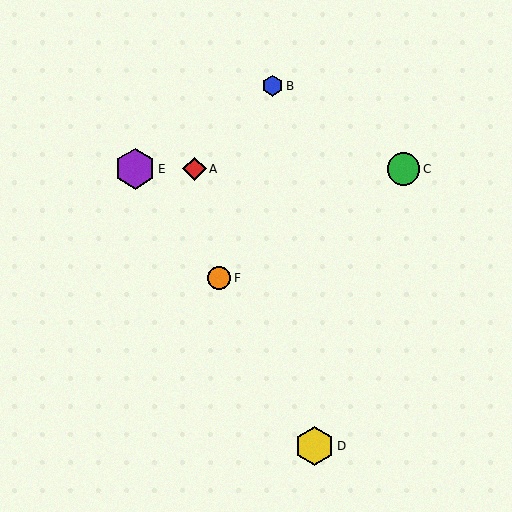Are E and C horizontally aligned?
Yes, both are at y≈169.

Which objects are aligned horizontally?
Objects A, C, E are aligned horizontally.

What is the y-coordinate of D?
Object D is at y≈446.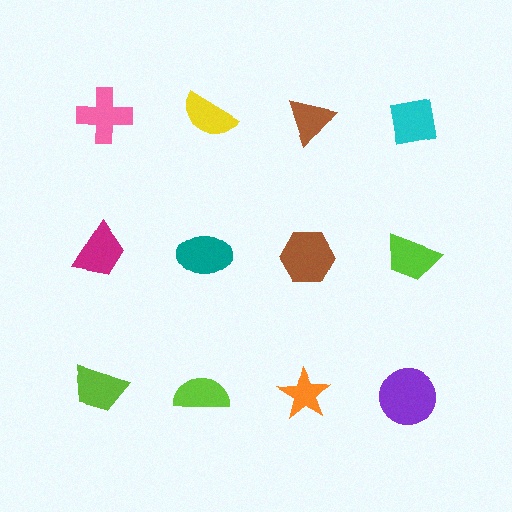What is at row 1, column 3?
A brown triangle.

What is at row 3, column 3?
An orange star.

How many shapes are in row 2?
4 shapes.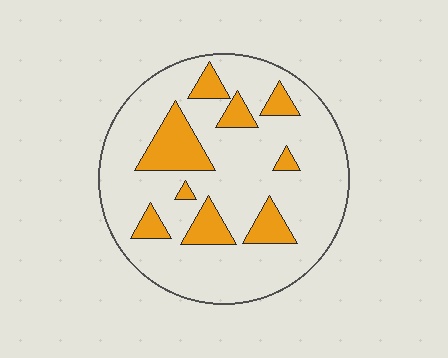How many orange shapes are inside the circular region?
9.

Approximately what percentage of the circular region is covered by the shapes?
Approximately 20%.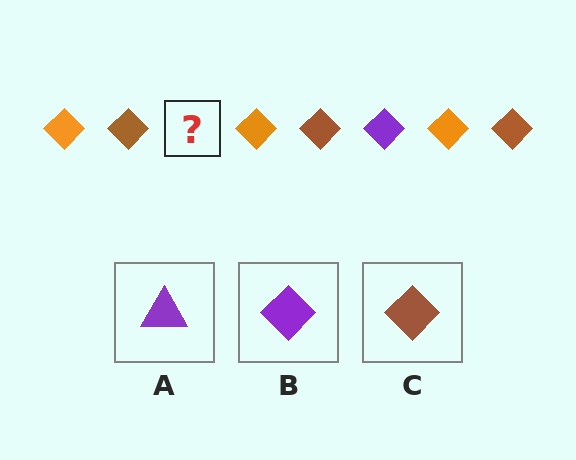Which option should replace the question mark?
Option B.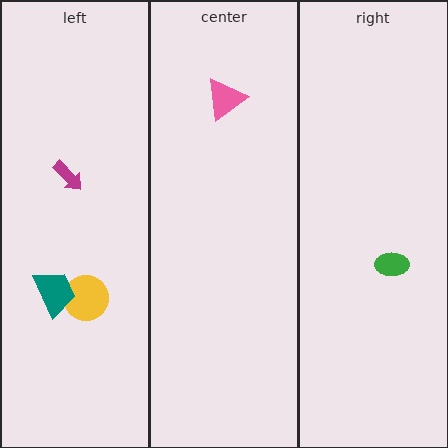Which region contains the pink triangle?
The center region.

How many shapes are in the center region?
1.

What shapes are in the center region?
The pink triangle.